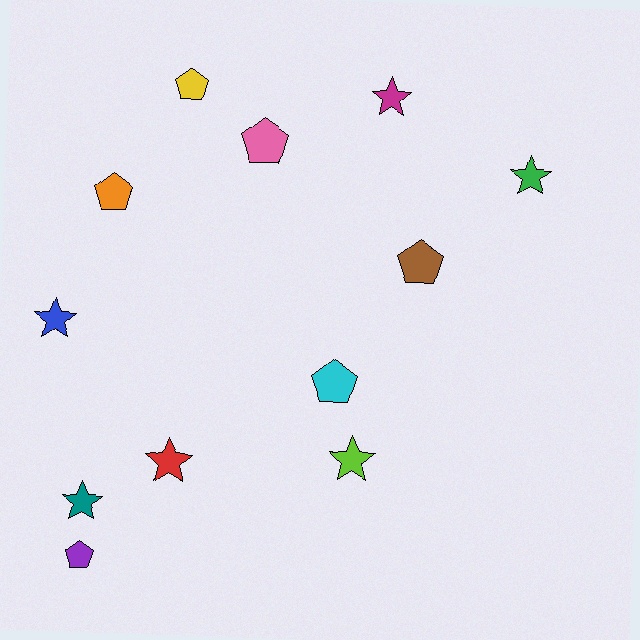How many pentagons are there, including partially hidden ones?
There are 6 pentagons.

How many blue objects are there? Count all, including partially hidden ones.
There is 1 blue object.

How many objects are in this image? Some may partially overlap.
There are 12 objects.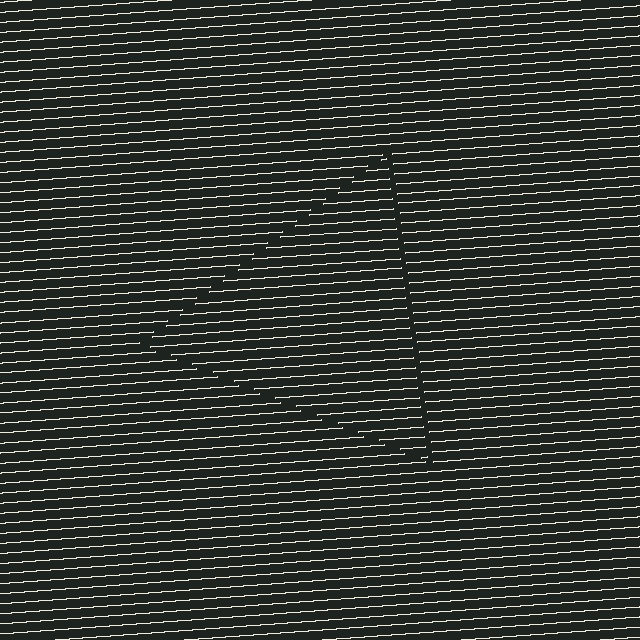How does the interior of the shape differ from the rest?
The interior of the shape contains the same grating, shifted by half a period — the contour is defined by the phase discontinuity where line-ends from the inner and outer gratings abut.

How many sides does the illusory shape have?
3 sides — the line-ends trace a triangle.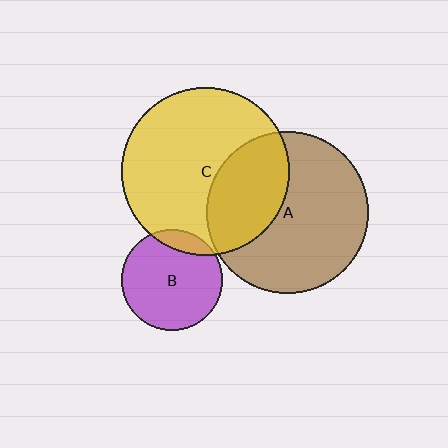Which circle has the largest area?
Circle C (yellow).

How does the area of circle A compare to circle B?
Approximately 2.6 times.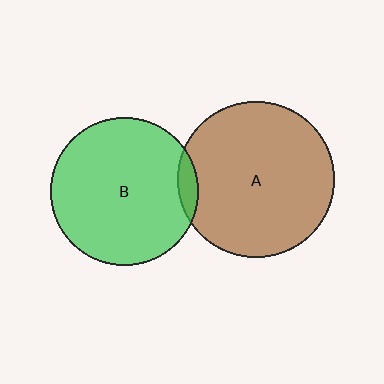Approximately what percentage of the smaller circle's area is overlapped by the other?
Approximately 5%.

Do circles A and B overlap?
Yes.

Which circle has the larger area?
Circle A (brown).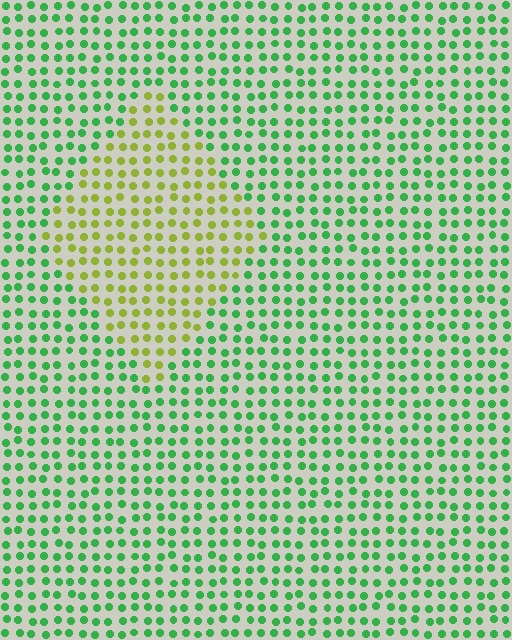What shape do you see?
I see a diamond.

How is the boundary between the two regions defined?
The boundary is defined purely by a slight shift in hue (about 54 degrees). Spacing, size, and orientation are identical on both sides.